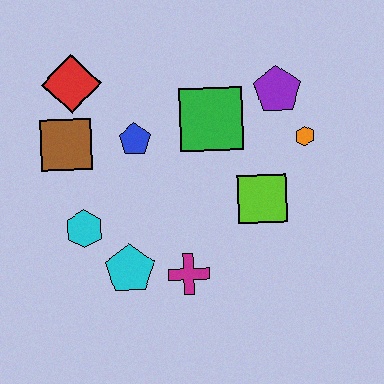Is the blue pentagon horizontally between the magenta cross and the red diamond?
Yes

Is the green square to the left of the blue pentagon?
No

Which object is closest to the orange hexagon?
The purple pentagon is closest to the orange hexagon.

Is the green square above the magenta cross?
Yes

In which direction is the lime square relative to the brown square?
The lime square is to the right of the brown square.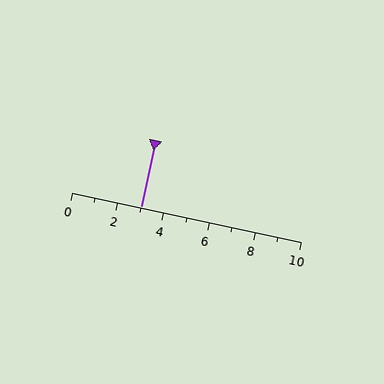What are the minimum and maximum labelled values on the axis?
The axis runs from 0 to 10.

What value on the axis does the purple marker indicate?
The marker indicates approximately 3.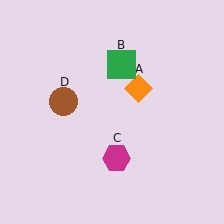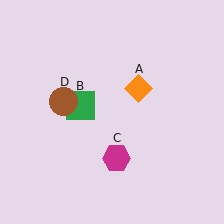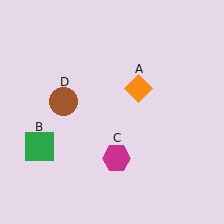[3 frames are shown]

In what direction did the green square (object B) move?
The green square (object B) moved down and to the left.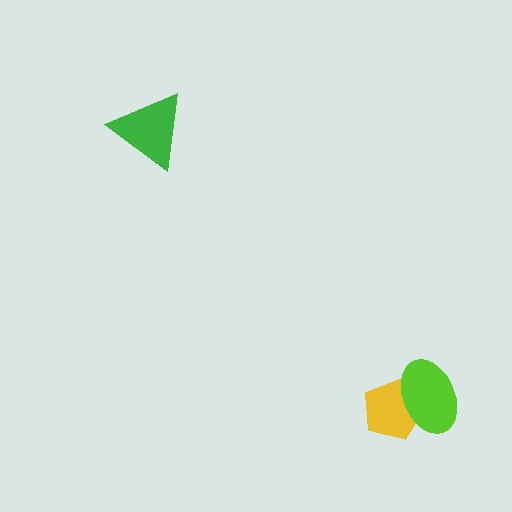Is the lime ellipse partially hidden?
No, no other shape covers it.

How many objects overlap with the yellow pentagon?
1 object overlaps with the yellow pentagon.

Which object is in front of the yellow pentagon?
The lime ellipse is in front of the yellow pentagon.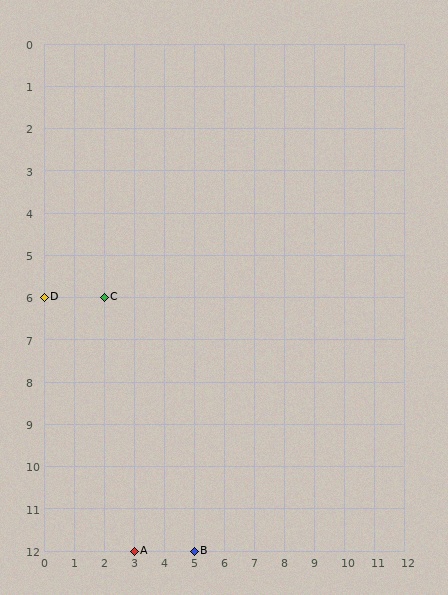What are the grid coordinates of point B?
Point B is at grid coordinates (5, 12).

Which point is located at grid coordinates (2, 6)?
Point C is at (2, 6).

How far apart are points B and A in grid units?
Points B and A are 2 columns apart.